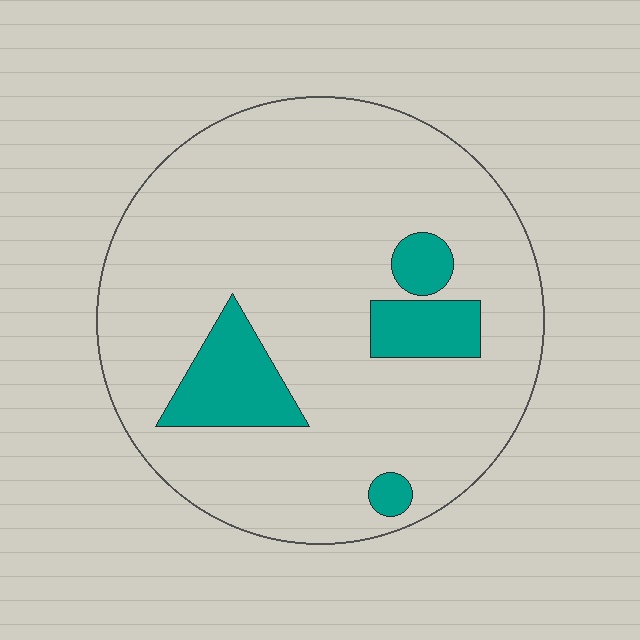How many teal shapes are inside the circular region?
4.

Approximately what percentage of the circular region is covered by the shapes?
Approximately 15%.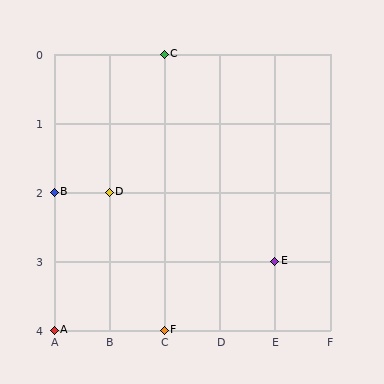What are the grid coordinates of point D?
Point D is at grid coordinates (B, 2).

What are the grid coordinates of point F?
Point F is at grid coordinates (C, 4).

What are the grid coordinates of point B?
Point B is at grid coordinates (A, 2).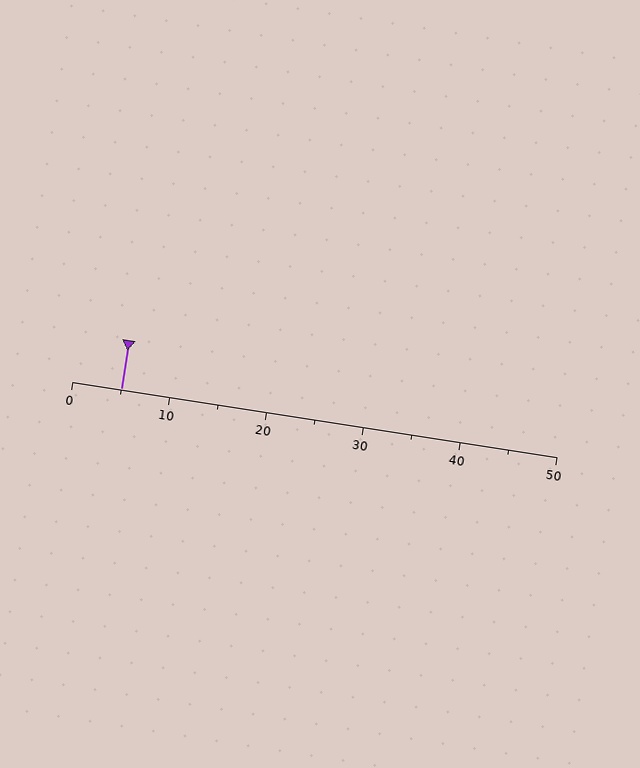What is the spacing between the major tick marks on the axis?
The major ticks are spaced 10 apart.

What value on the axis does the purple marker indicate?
The marker indicates approximately 5.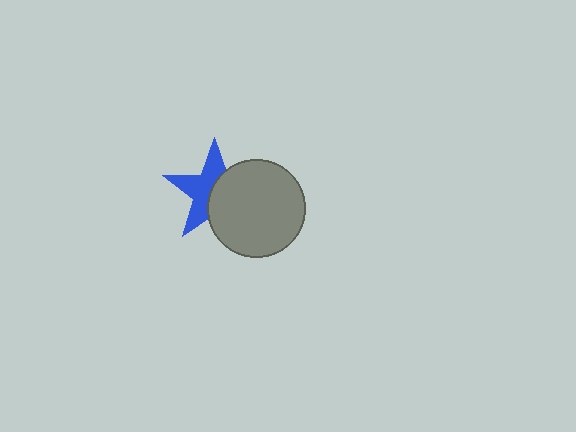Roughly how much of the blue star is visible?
About half of it is visible (roughly 52%).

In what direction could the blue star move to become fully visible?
The blue star could move left. That would shift it out from behind the gray circle entirely.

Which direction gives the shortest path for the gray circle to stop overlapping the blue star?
Moving right gives the shortest separation.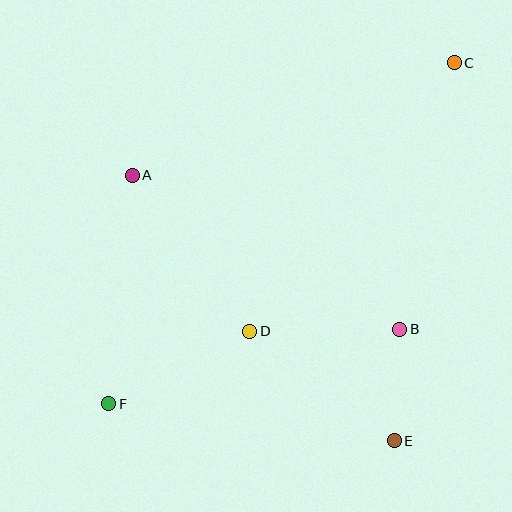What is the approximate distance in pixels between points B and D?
The distance between B and D is approximately 150 pixels.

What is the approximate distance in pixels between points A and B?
The distance between A and B is approximately 309 pixels.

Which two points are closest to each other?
Points B and E are closest to each other.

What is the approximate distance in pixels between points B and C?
The distance between B and C is approximately 272 pixels.